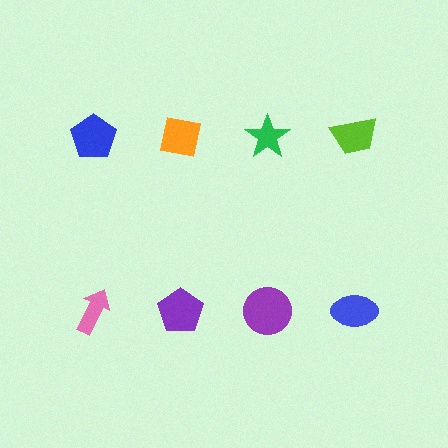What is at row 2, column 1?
A pink arrow.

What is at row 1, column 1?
A blue pentagon.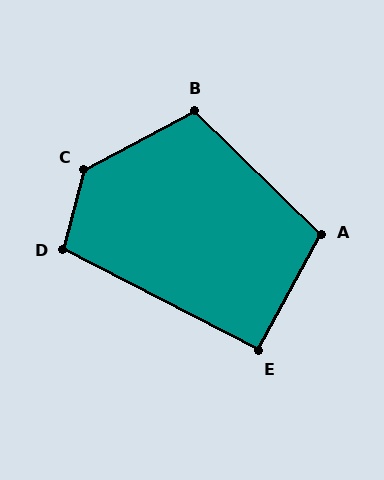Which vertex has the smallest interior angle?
E, at approximately 91 degrees.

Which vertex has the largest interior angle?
C, at approximately 132 degrees.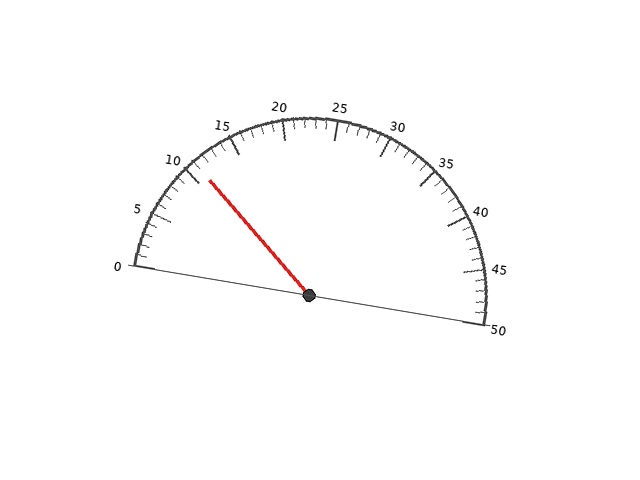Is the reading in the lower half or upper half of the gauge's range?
The reading is in the lower half of the range (0 to 50).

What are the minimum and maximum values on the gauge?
The gauge ranges from 0 to 50.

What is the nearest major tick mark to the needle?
The nearest major tick mark is 10.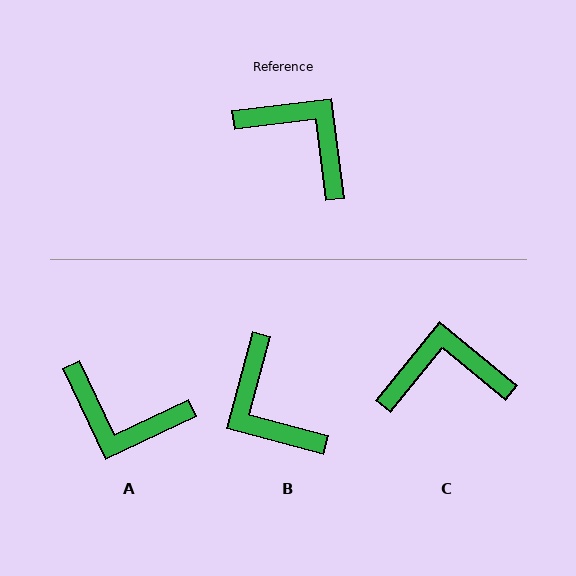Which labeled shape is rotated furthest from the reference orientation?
A, about 162 degrees away.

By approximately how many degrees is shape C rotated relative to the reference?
Approximately 44 degrees counter-clockwise.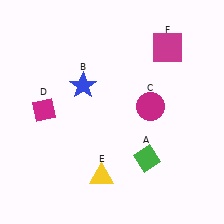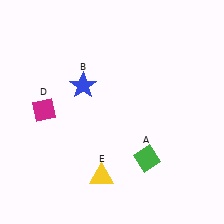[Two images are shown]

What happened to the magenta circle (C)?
The magenta circle (C) was removed in Image 2. It was in the top-right area of Image 1.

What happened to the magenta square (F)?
The magenta square (F) was removed in Image 2. It was in the top-right area of Image 1.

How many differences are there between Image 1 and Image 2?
There are 2 differences between the two images.